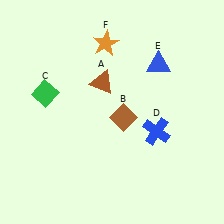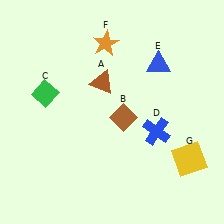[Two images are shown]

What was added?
A yellow square (G) was added in Image 2.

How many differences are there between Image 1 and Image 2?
There is 1 difference between the two images.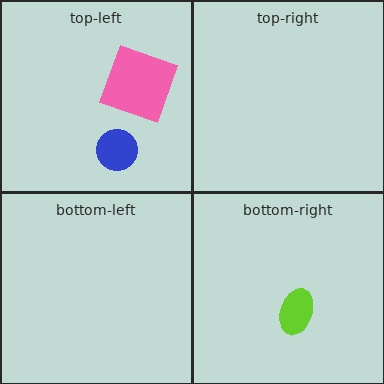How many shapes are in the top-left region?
2.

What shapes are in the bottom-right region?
The lime ellipse.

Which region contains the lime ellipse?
The bottom-right region.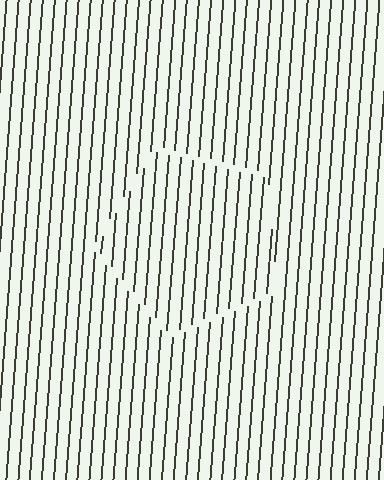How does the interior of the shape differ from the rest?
The interior of the shape contains the same grating, shifted by half a period — the contour is defined by the phase discontinuity where line-ends from the inner and outer gratings abut.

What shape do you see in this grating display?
An illusory pentagon. The interior of the shape contains the same grating, shifted by half a period — the contour is defined by the phase discontinuity where line-ends from the inner and outer gratings abut.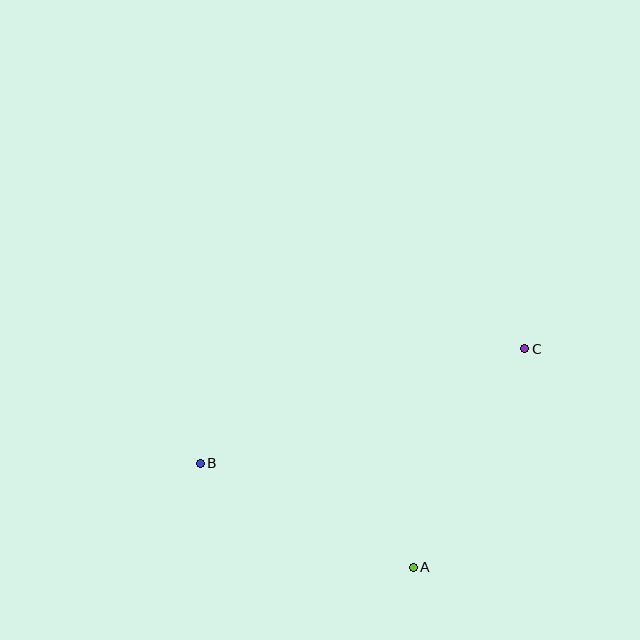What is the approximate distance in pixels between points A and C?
The distance between A and C is approximately 245 pixels.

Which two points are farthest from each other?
Points B and C are farthest from each other.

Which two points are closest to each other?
Points A and B are closest to each other.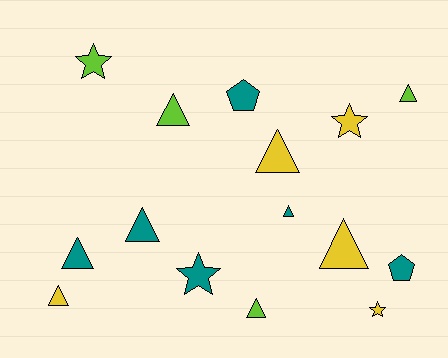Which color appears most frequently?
Teal, with 6 objects.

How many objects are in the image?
There are 15 objects.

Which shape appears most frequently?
Triangle, with 9 objects.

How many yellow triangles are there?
There are 3 yellow triangles.